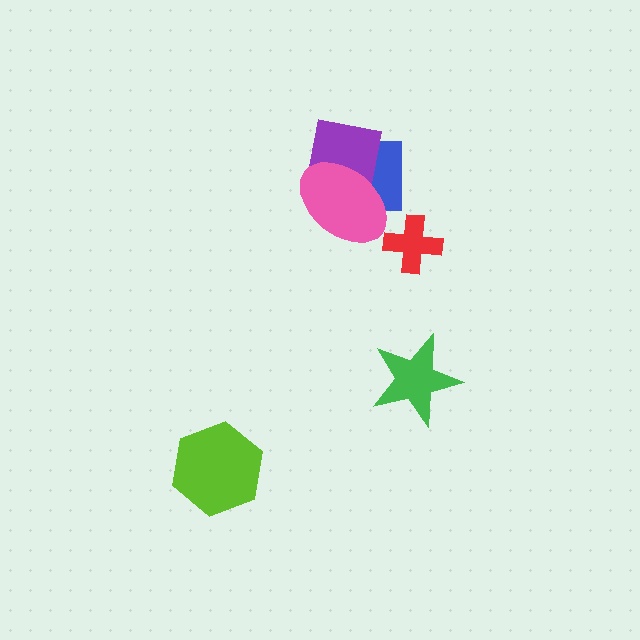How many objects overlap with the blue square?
2 objects overlap with the blue square.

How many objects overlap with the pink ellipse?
2 objects overlap with the pink ellipse.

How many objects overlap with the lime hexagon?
0 objects overlap with the lime hexagon.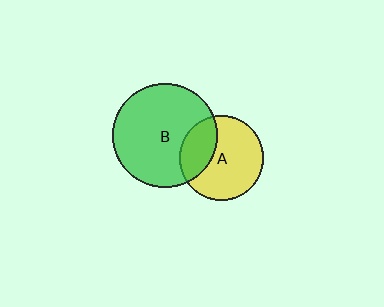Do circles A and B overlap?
Yes.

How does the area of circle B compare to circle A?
Approximately 1.6 times.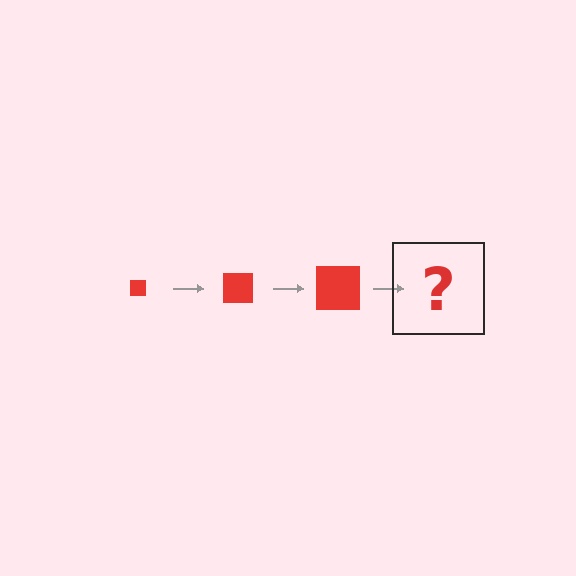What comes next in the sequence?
The next element should be a red square, larger than the previous one.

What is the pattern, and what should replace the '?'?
The pattern is that the square gets progressively larger each step. The '?' should be a red square, larger than the previous one.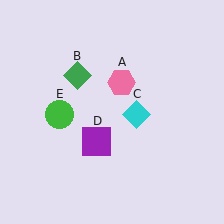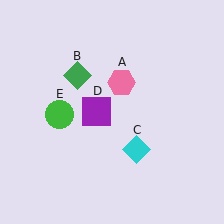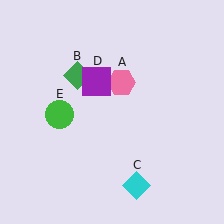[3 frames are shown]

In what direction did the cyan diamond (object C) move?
The cyan diamond (object C) moved down.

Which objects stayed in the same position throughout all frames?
Pink hexagon (object A) and green diamond (object B) and green circle (object E) remained stationary.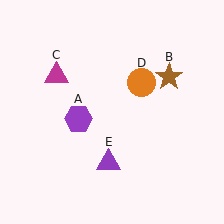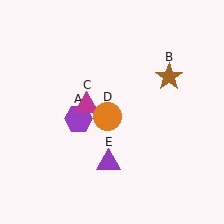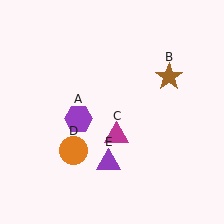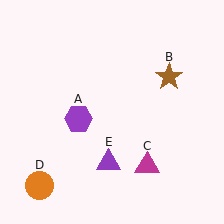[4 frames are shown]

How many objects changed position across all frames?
2 objects changed position: magenta triangle (object C), orange circle (object D).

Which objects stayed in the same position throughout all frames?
Purple hexagon (object A) and brown star (object B) and purple triangle (object E) remained stationary.